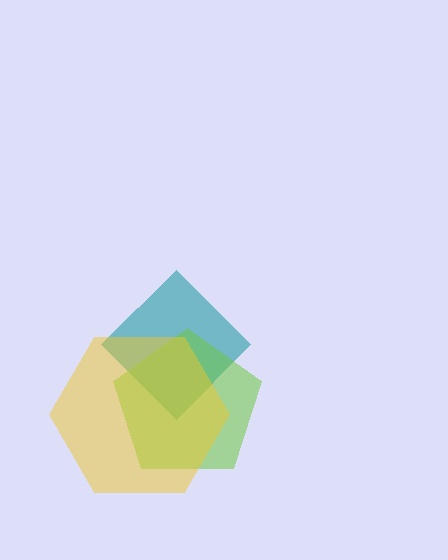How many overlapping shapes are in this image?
There are 3 overlapping shapes in the image.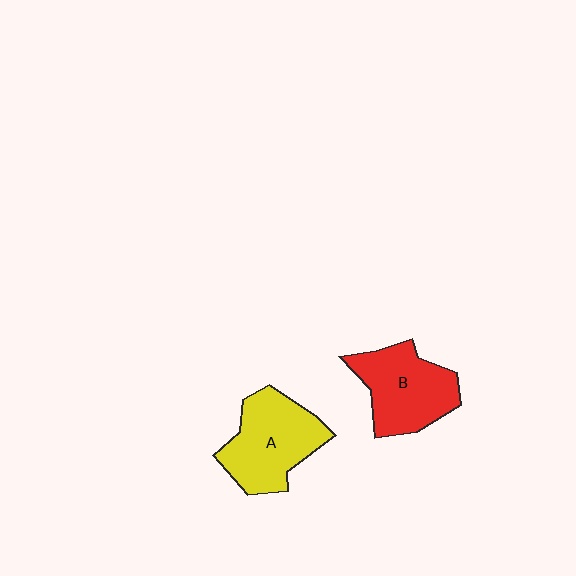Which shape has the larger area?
Shape A (yellow).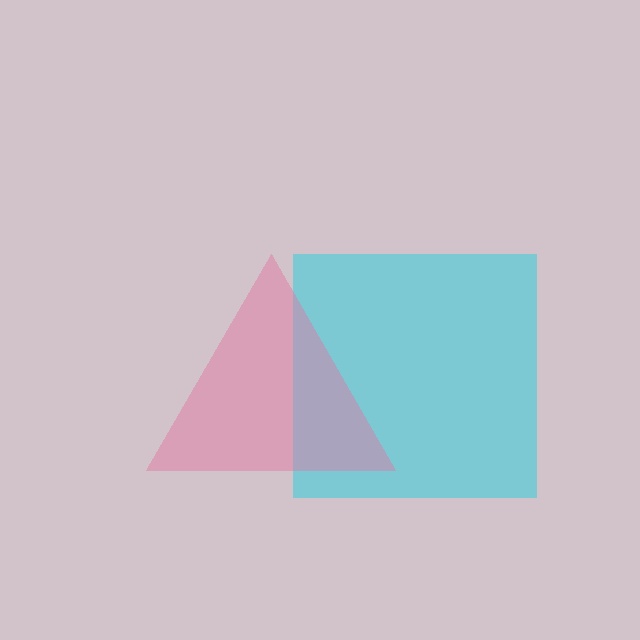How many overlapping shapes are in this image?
There are 2 overlapping shapes in the image.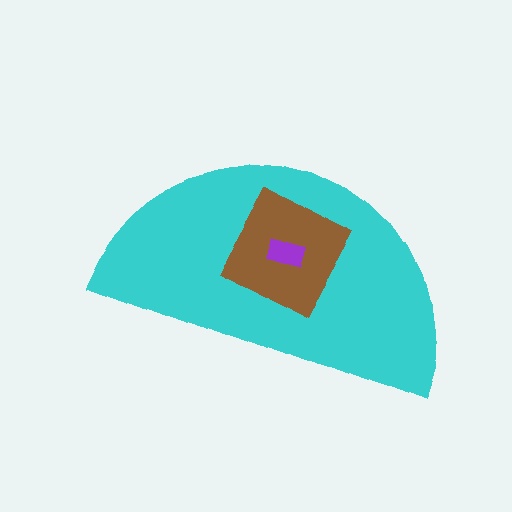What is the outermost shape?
The cyan semicircle.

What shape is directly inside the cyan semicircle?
The brown diamond.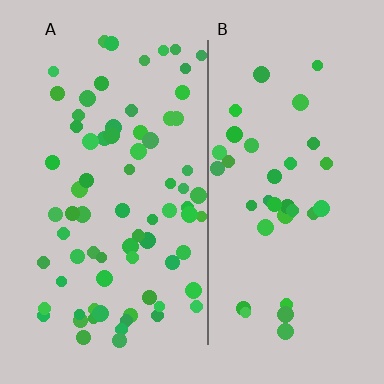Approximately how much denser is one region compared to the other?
Approximately 2.1× — region A over region B.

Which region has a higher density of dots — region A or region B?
A (the left).